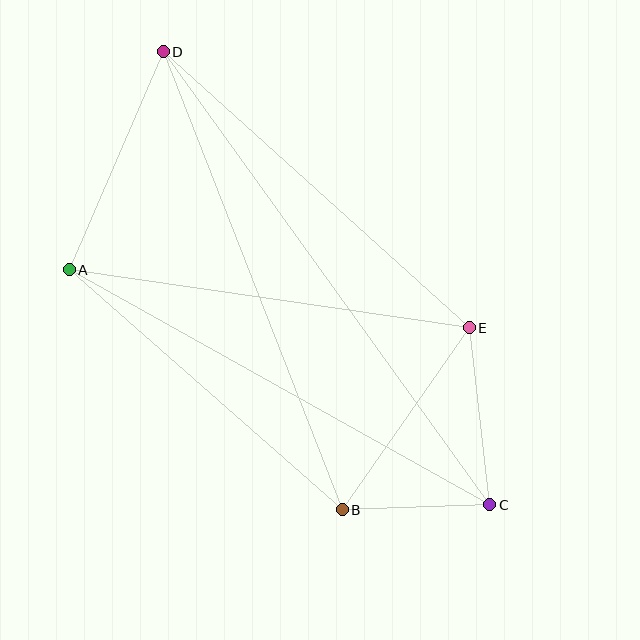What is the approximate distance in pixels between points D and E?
The distance between D and E is approximately 412 pixels.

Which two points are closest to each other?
Points B and C are closest to each other.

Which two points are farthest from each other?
Points C and D are farthest from each other.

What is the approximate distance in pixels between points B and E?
The distance between B and E is approximately 222 pixels.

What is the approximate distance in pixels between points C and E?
The distance between C and E is approximately 179 pixels.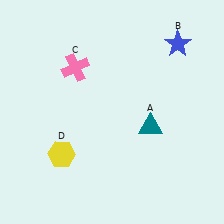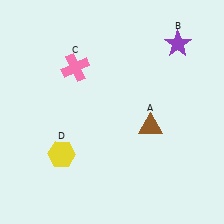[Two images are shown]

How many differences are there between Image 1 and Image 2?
There are 2 differences between the two images.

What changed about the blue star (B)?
In Image 1, B is blue. In Image 2, it changed to purple.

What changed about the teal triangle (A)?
In Image 1, A is teal. In Image 2, it changed to brown.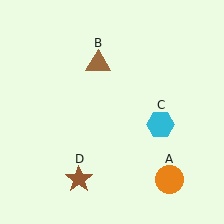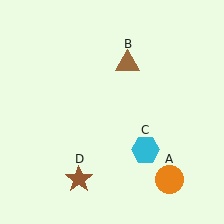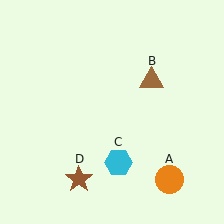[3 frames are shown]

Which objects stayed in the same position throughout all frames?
Orange circle (object A) and brown star (object D) remained stationary.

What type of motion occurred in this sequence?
The brown triangle (object B), cyan hexagon (object C) rotated clockwise around the center of the scene.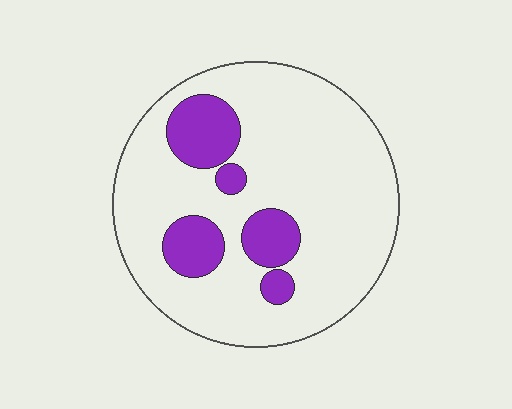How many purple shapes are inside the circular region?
5.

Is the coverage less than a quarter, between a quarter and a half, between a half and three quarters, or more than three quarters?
Less than a quarter.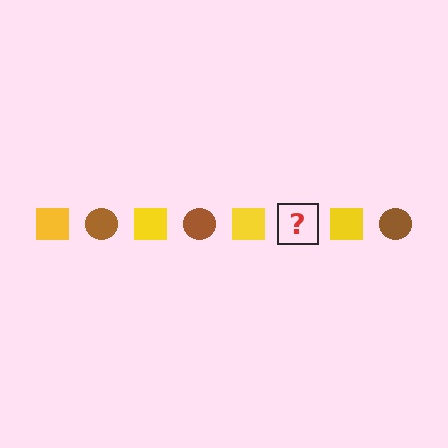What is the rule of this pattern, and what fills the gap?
The rule is that the pattern alternates between yellow square and brown circle. The gap should be filled with a brown circle.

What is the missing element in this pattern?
The missing element is a brown circle.